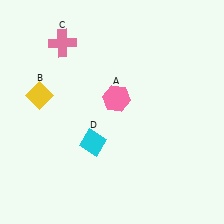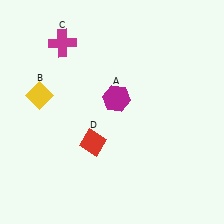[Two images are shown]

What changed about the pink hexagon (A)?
In Image 1, A is pink. In Image 2, it changed to magenta.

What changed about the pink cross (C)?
In Image 1, C is pink. In Image 2, it changed to magenta.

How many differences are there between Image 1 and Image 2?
There are 3 differences between the two images.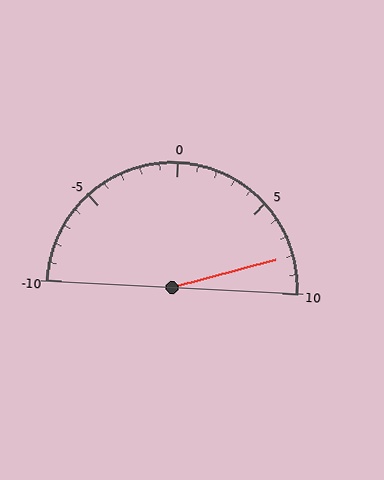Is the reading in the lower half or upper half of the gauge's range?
The reading is in the upper half of the range (-10 to 10).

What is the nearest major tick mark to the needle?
The nearest major tick mark is 10.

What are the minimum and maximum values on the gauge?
The gauge ranges from -10 to 10.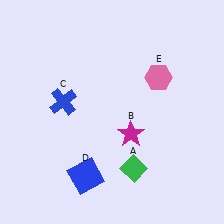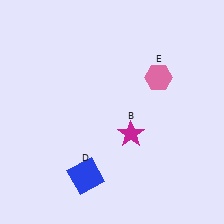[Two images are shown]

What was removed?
The green diamond (A), the blue cross (C) were removed in Image 2.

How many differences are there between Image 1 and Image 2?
There are 2 differences between the two images.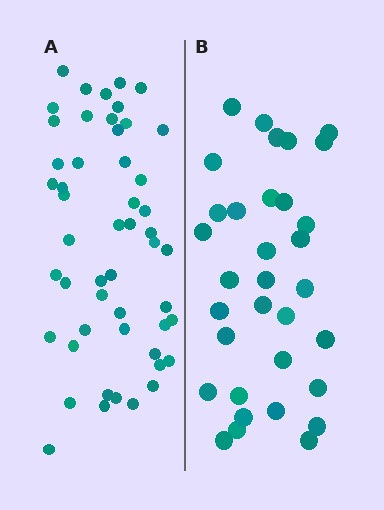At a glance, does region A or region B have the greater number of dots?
Region A (the left region) has more dots.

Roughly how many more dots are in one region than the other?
Region A has approximately 20 more dots than region B.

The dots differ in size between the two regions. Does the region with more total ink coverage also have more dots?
No. Region B has more total ink coverage because its dots are larger, but region A actually contains more individual dots. Total area can be misleading — the number of items is what matters here.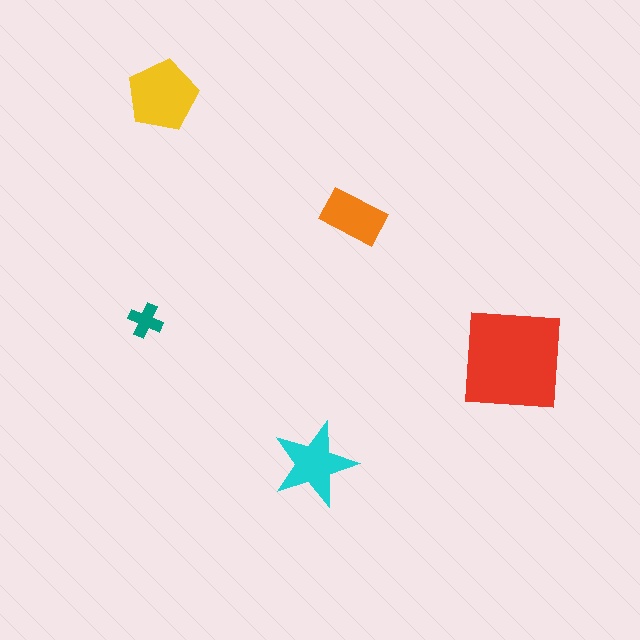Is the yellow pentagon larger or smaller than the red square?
Smaller.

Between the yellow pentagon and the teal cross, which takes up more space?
The yellow pentagon.